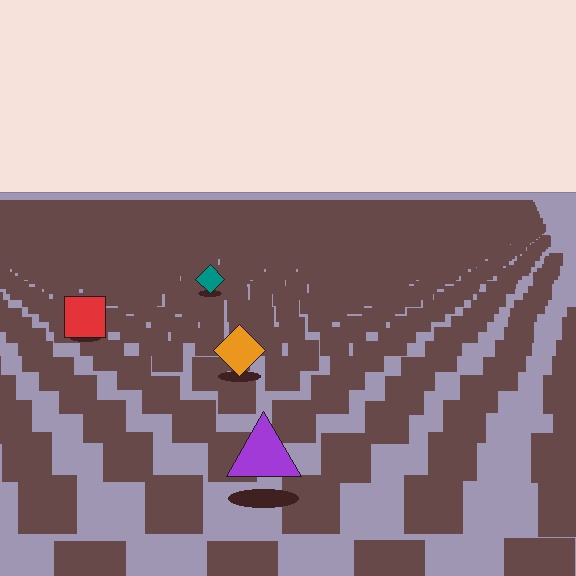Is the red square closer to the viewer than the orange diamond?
No. The orange diamond is closer — you can tell from the texture gradient: the ground texture is coarser near it.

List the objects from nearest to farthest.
From nearest to farthest: the purple triangle, the orange diamond, the red square, the teal diamond.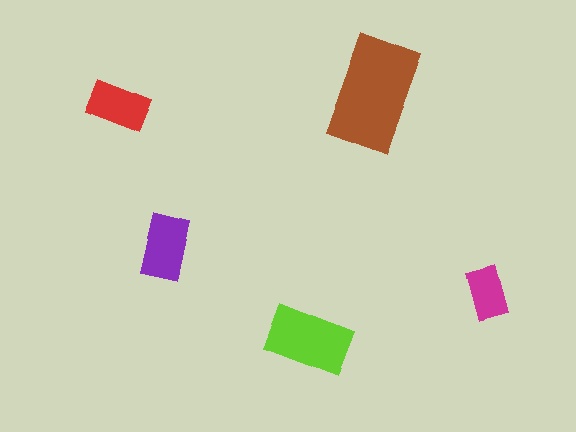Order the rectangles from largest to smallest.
the brown one, the lime one, the purple one, the red one, the magenta one.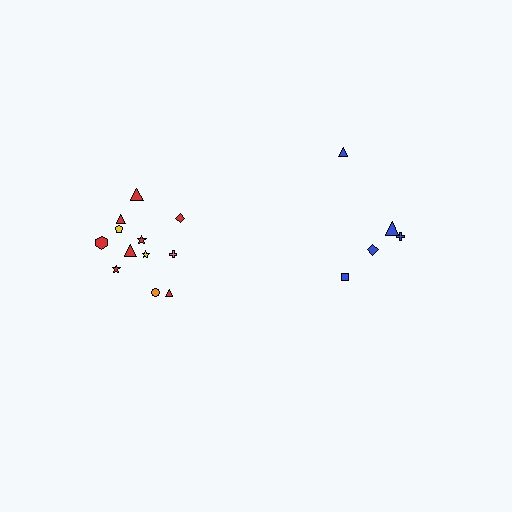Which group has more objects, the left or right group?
The left group.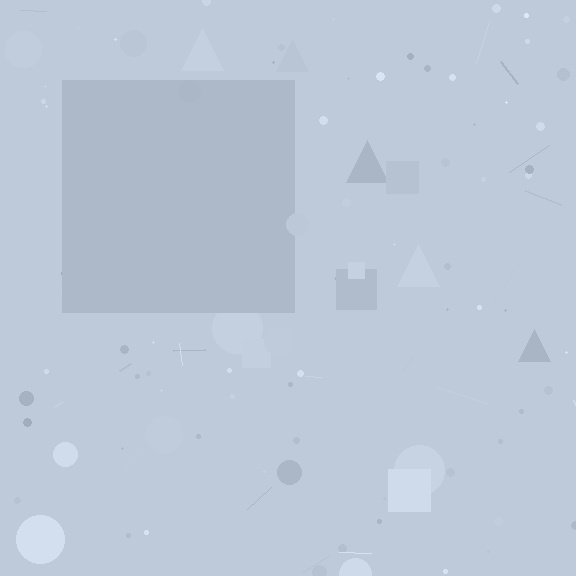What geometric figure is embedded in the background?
A square is embedded in the background.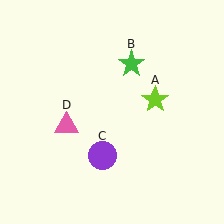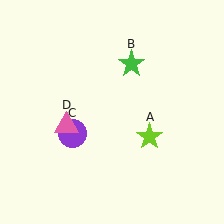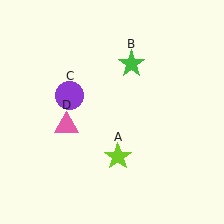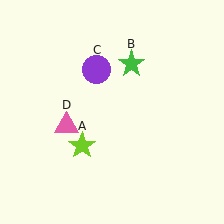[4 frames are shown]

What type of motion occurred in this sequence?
The lime star (object A), purple circle (object C) rotated clockwise around the center of the scene.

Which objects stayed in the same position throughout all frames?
Green star (object B) and pink triangle (object D) remained stationary.